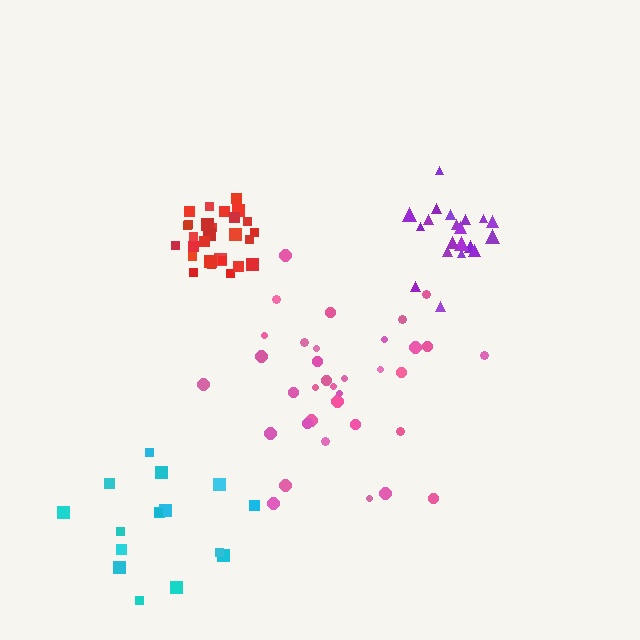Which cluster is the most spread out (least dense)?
Cyan.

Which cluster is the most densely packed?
Red.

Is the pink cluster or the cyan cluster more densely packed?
Pink.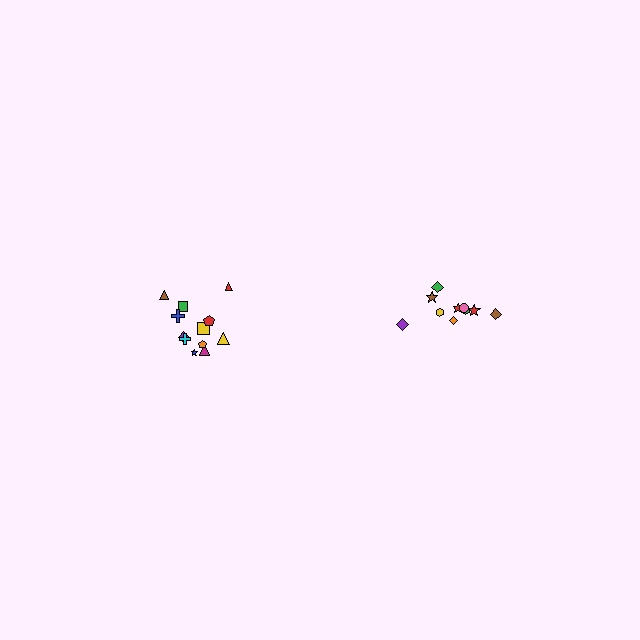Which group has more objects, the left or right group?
The left group.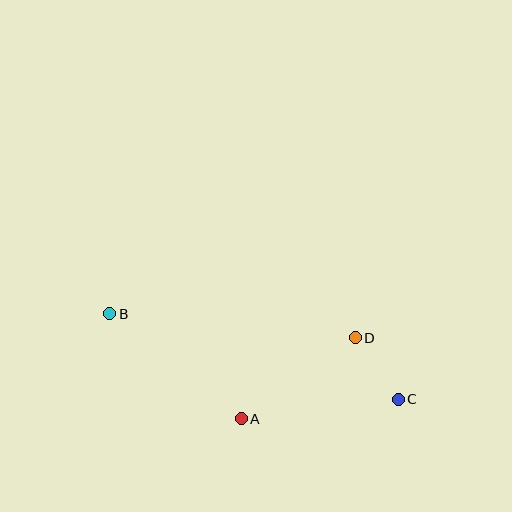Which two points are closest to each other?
Points C and D are closest to each other.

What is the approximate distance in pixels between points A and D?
The distance between A and D is approximately 140 pixels.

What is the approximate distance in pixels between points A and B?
The distance between A and B is approximately 169 pixels.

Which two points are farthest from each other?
Points B and C are farthest from each other.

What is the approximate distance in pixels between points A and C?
The distance between A and C is approximately 158 pixels.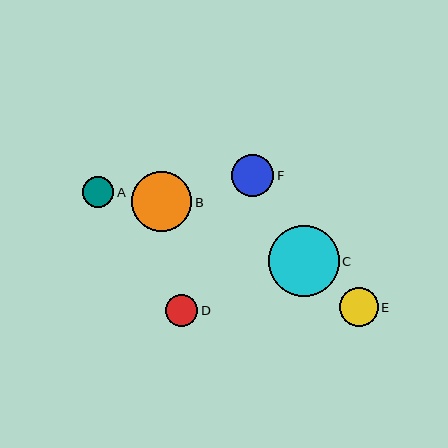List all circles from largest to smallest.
From largest to smallest: C, B, F, E, D, A.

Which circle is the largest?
Circle C is the largest with a size of approximately 71 pixels.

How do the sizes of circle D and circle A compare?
Circle D and circle A are approximately the same size.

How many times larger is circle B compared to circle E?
Circle B is approximately 1.5 times the size of circle E.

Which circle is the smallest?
Circle A is the smallest with a size of approximately 32 pixels.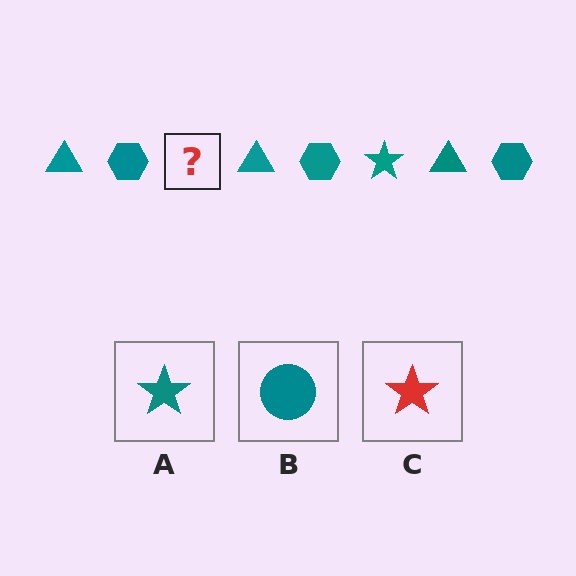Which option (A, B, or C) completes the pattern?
A.